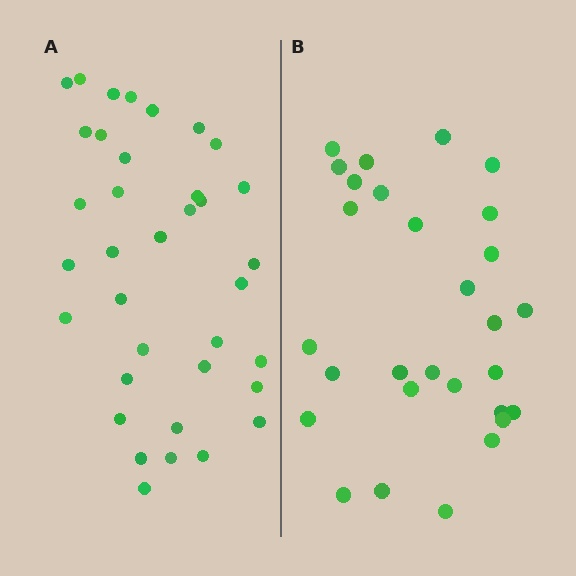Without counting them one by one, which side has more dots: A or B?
Region A (the left region) has more dots.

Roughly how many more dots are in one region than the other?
Region A has roughly 8 or so more dots than region B.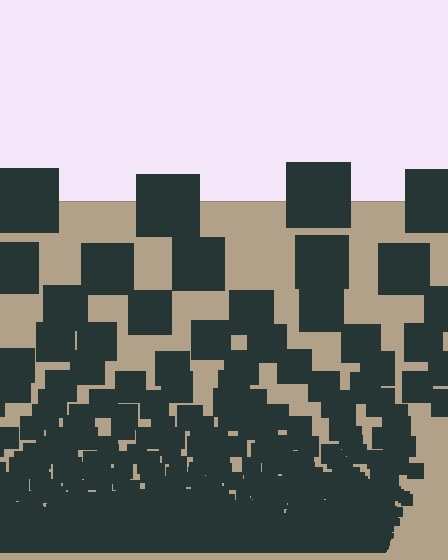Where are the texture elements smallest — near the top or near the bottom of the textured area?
Near the bottom.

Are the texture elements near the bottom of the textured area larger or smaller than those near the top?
Smaller. The gradient is inverted — elements near the bottom are smaller and denser.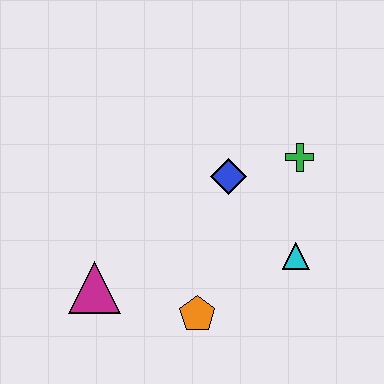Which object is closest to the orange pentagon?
The magenta triangle is closest to the orange pentagon.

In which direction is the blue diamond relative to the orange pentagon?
The blue diamond is above the orange pentagon.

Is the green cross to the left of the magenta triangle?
No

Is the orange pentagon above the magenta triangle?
No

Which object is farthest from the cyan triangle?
The magenta triangle is farthest from the cyan triangle.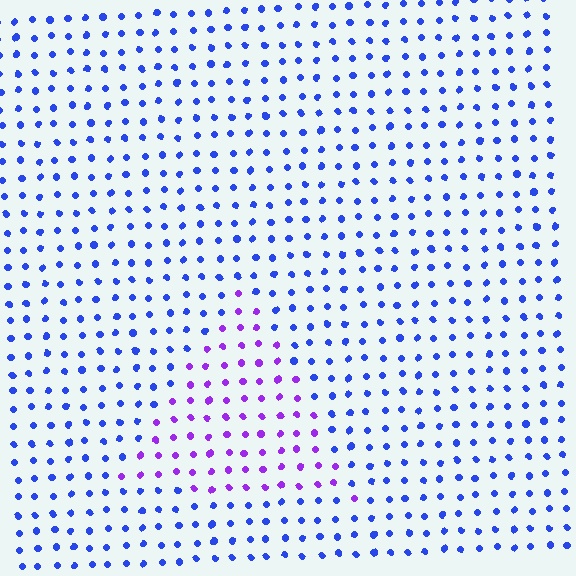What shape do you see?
I see a triangle.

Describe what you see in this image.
The image is filled with small blue elements in a uniform arrangement. A triangle-shaped region is visible where the elements are tinted to a slightly different hue, forming a subtle color boundary.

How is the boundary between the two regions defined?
The boundary is defined purely by a slight shift in hue (about 46 degrees). Spacing, size, and orientation are identical on both sides.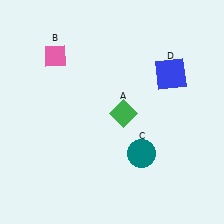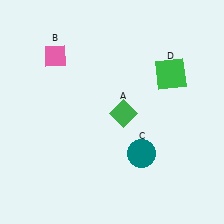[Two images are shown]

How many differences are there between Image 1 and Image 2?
There is 1 difference between the two images.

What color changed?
The square (D) changed from blue in Image 1 to green in Image 2.